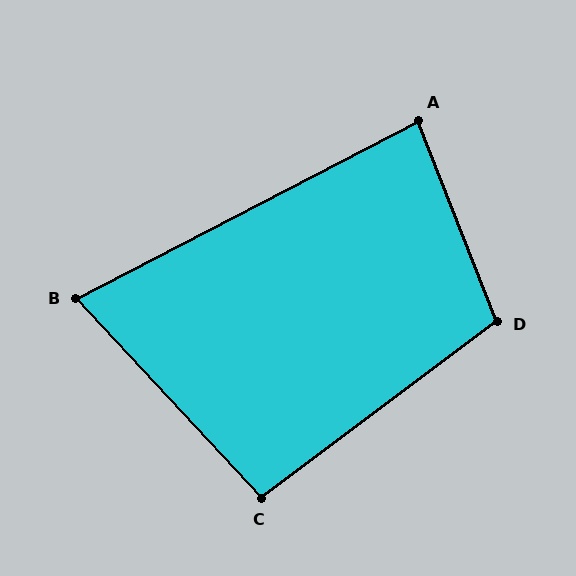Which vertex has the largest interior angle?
D, at approximately 105 degrees.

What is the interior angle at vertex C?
Approximately 96 degrees (obtuse).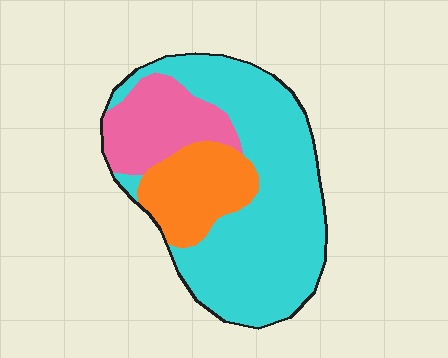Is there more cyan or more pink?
Cyan.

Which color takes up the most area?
Cyan, at roughly 60%.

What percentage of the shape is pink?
Pink takes up less than a quarter of the shape.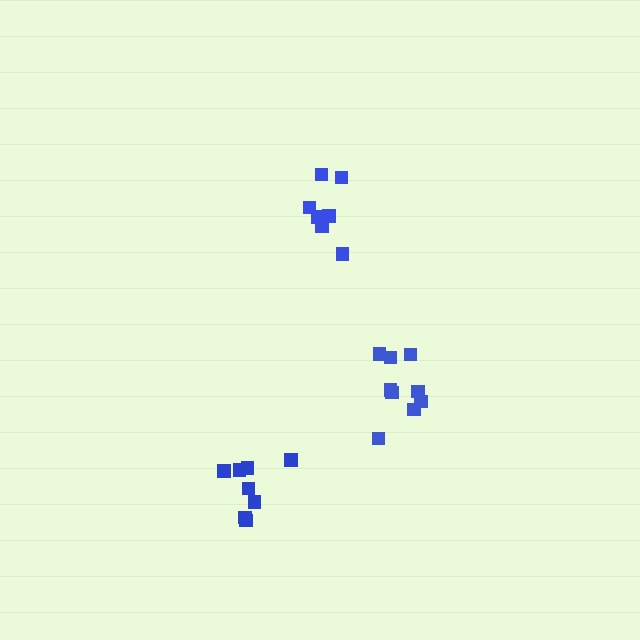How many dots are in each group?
Group 1: 8 dots, Group 2: 7 dots, Group 3: 9 dots (24 total).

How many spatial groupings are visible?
There are 3 spatial groupings.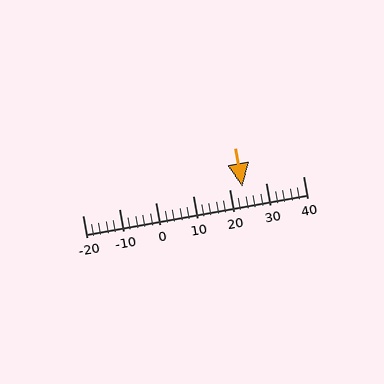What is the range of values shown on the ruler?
The ruler shows values from -20 to 40.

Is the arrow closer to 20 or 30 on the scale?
The arrow is closer to 20.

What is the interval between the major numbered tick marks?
The major tick marks are spaced 10 units apart.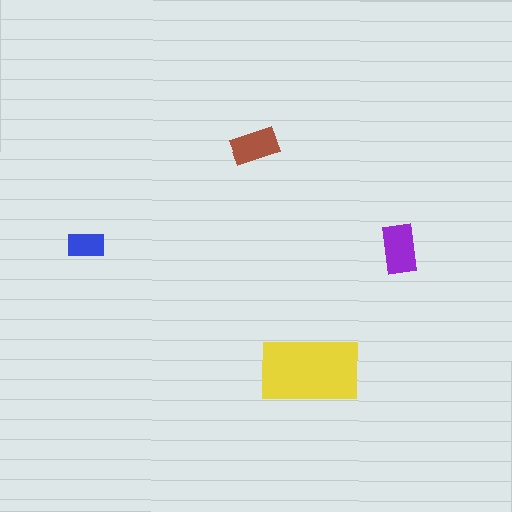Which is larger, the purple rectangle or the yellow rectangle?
The yellow one.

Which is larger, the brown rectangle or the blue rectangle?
The brown one.